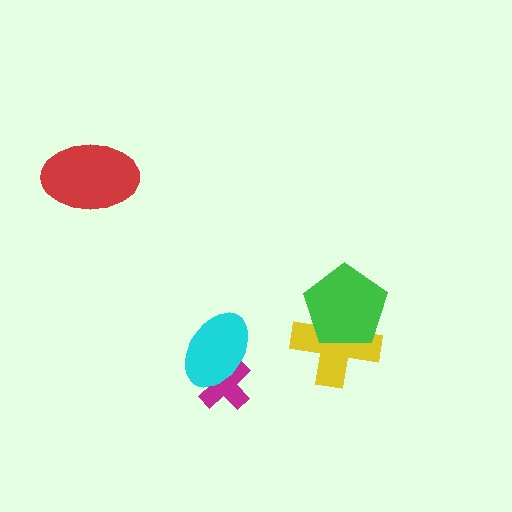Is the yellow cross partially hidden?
Yes, it is partially covered by another shape.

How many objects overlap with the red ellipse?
0 objects overlap with the red ellipse.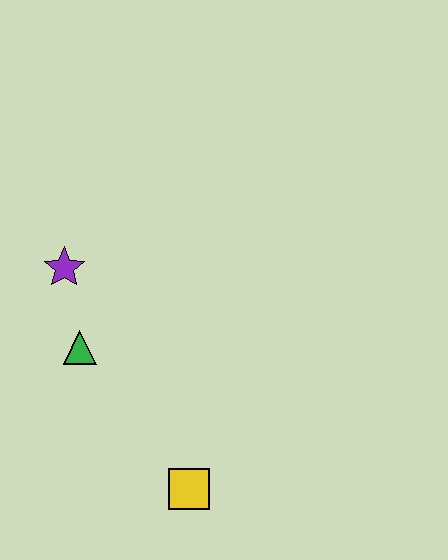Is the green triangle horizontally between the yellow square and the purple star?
Yes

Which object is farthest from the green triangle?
The yellow square is farthest from the green triangle.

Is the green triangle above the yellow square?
Yes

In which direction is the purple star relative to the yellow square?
The purple star is above the yellow square.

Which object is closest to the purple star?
The green triangle is closest to the purple star.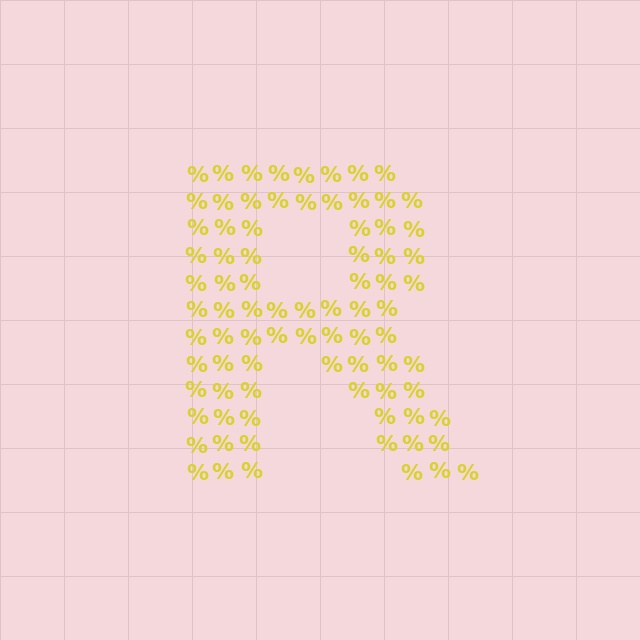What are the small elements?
The small elements are percent signs.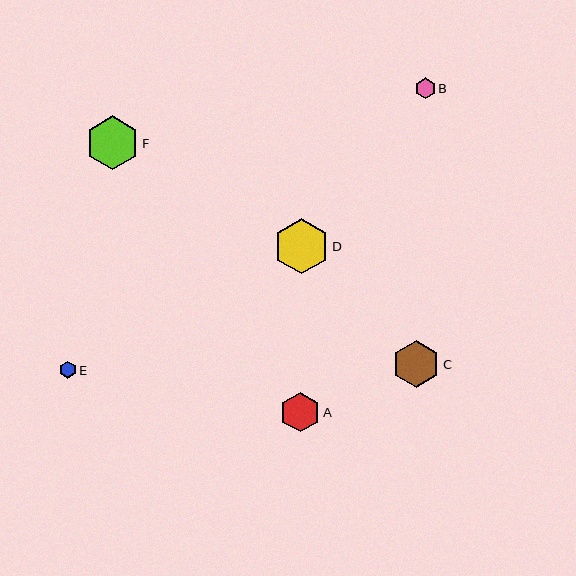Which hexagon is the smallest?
Hexagon E is the smallest with a size of approximately 17 pixels.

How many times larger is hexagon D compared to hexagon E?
Hexagon D is approximately 3.3 times the size of hexagon E.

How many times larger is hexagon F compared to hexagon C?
Hexagon F is approximately 1.1 times the size of hexagon C.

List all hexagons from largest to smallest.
From largest to smallest: D, F, C, A, B, E.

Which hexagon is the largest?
Hexagon D is the largest with a size of approximately 56 pixels.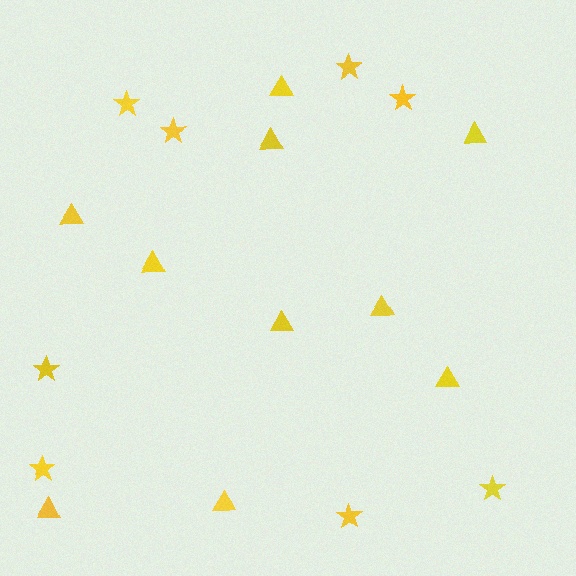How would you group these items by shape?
There are 2 groups: one group of stars (8) and one group of triangles (10).